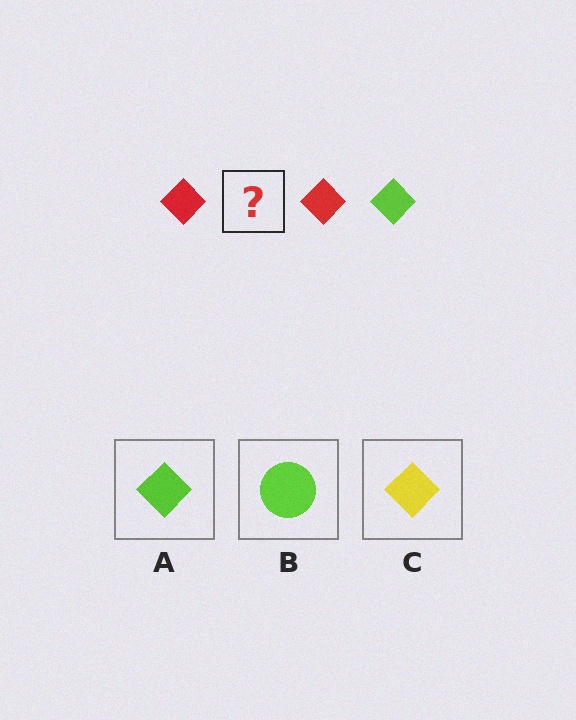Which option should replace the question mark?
Option A.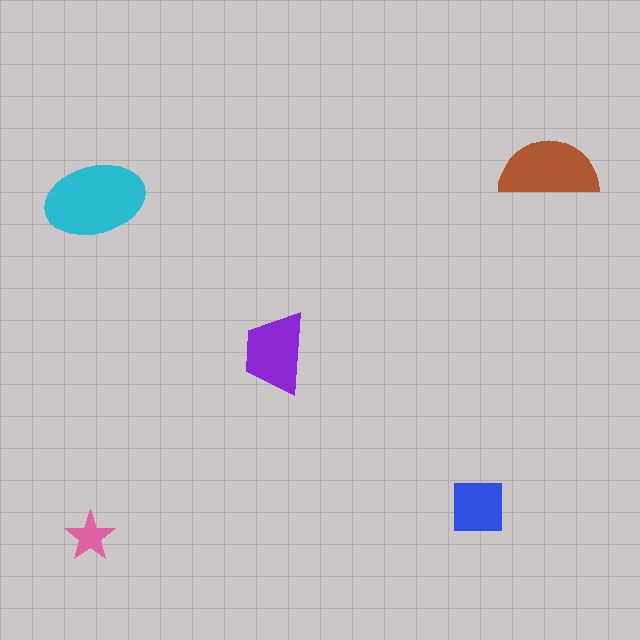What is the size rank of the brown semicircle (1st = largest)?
2nd.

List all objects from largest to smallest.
The cyan ellipse, the brown semicircle, the purple trapezoid, the blue square, the pink star.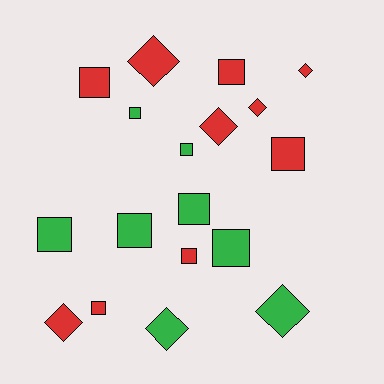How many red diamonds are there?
There are 5 red diamonds.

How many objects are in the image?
There are 18 objects.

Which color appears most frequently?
Red, with 10 objects.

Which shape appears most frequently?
Square, with 11 objects.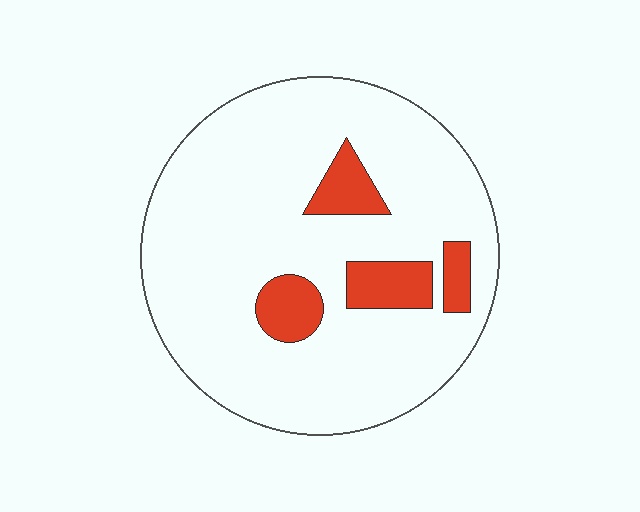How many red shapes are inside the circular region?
4.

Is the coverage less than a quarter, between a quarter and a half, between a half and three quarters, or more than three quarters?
Less than a quarter.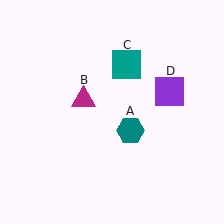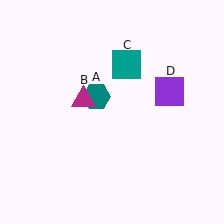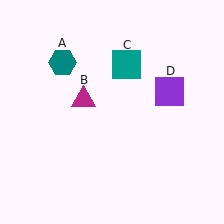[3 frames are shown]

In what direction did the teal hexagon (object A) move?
The teal hexagon (object A) moved up and to the left.